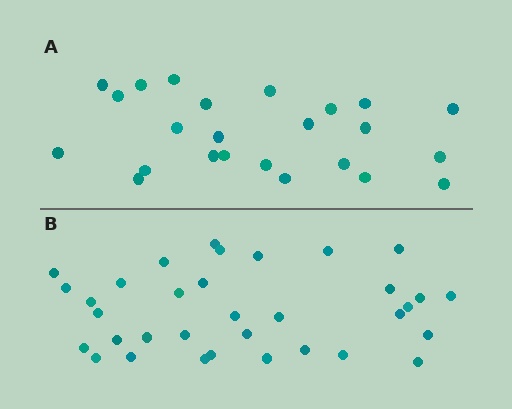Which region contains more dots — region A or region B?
Region B (the bottom region) has more dots.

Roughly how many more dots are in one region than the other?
Region B has roughly 10 or so more dots than region A.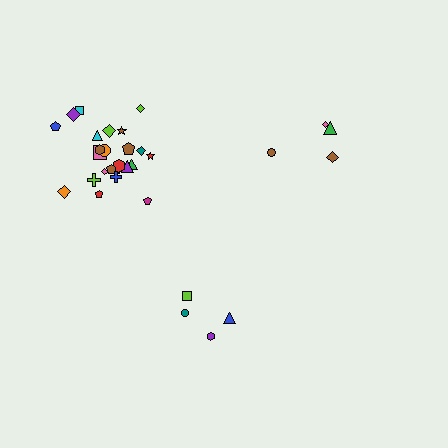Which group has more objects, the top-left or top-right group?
The top-left group.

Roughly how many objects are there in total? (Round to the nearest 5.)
Roughly 35 objects in total.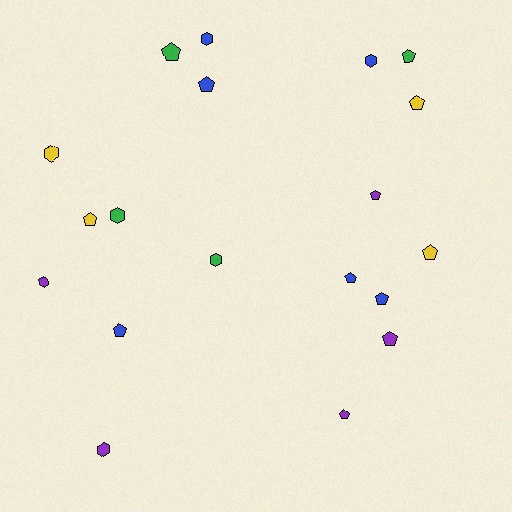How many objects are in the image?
There are 19 objects.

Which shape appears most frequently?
Pentagon, with 12 objects.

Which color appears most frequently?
Blue, with 6 objects.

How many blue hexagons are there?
There are 2 blue hexagons.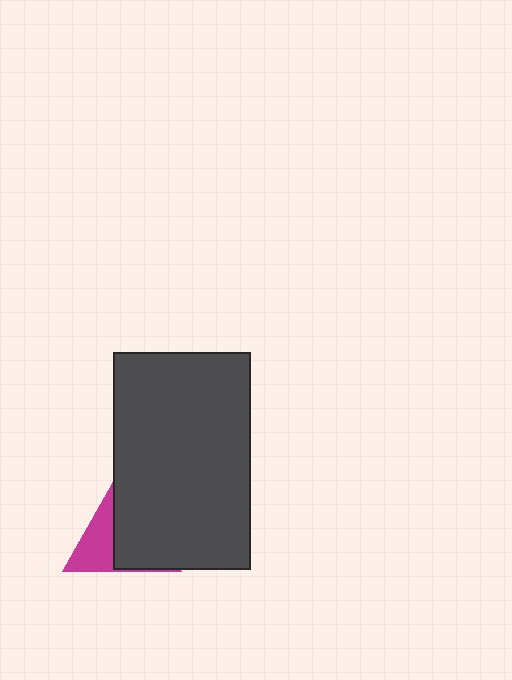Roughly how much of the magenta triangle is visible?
A small part of it is visible (roughly 39%).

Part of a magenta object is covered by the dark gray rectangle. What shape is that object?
It is a triangle.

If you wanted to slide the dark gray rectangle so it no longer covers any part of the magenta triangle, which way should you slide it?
Slide it right — that is the most direct way to separate the two shapes.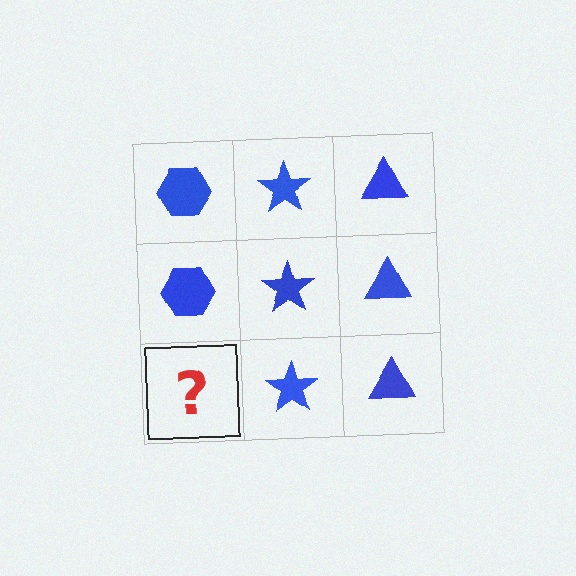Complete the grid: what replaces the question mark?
The question mark should be replaced with a blue hexagon.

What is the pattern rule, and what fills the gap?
The rule is that each column has a consistent shape. The gap should be filled with a blue hexagon.